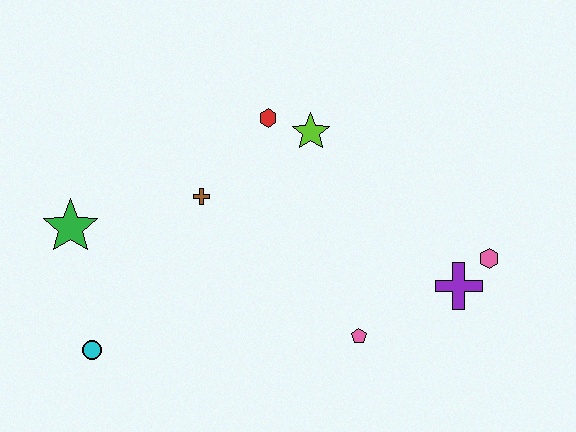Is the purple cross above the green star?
No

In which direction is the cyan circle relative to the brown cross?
The cyan circle is below the brown cross.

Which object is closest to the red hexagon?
The lime star is closest to the red hexagon.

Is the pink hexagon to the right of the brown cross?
Yes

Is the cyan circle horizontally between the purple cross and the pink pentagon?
No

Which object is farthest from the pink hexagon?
The green star is farthest from the pink hexagon.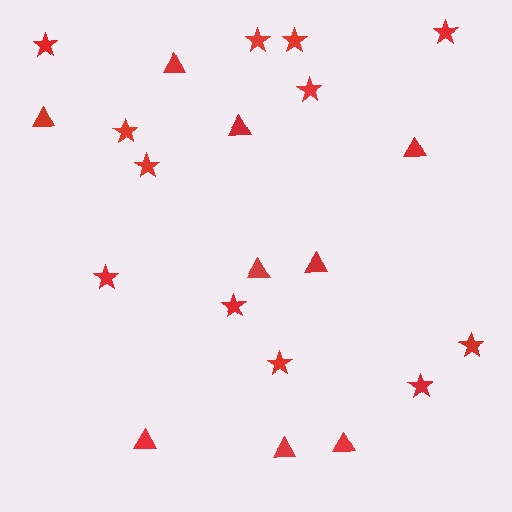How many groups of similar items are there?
There are 2 groups: one group of triangles (9) and one group of stars (12).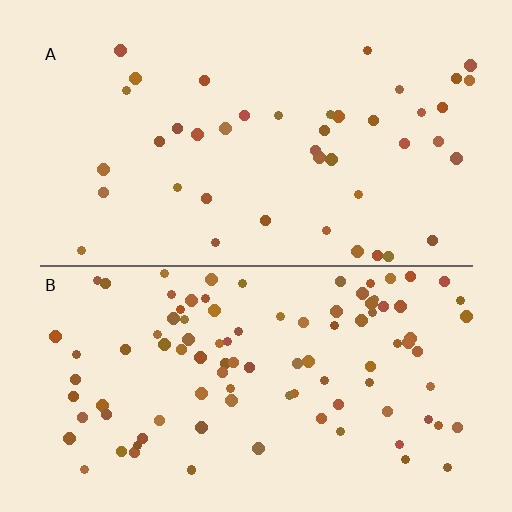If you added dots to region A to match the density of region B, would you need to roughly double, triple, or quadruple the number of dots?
Approximately double.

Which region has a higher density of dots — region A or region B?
B (the bottom).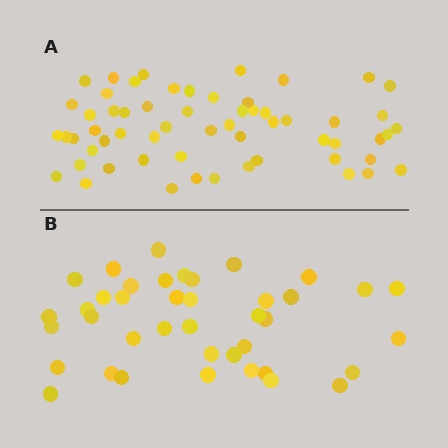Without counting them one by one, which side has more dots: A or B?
Region A (the top region) has more dots.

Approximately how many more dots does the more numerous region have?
Region A has approximately 20 more dots than region B.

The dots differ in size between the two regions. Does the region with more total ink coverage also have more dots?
No. Region B has more total ink coverage because its dots are larger, but region A actually contains more individual dots. Total area can be misleading — the number of items is what matters here.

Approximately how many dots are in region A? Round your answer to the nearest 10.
About 60 dots. (The exact count is 59, which rounds to 60.)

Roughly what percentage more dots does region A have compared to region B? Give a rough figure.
About 50% more.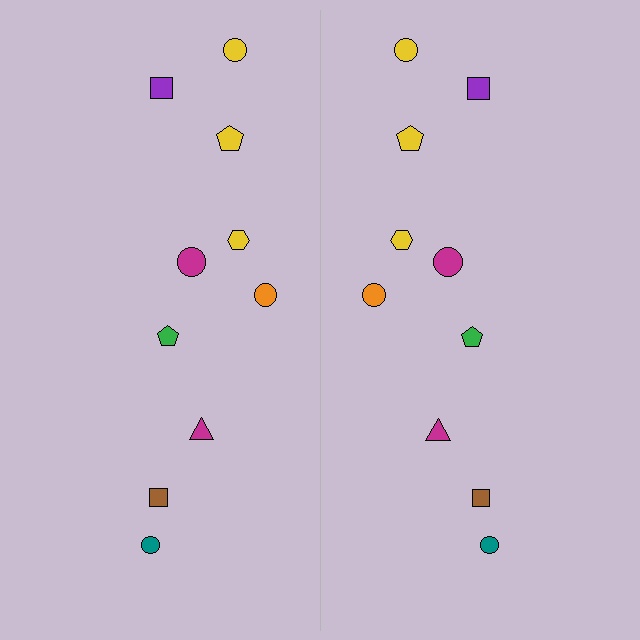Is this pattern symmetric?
Yes, this pattern has bilateral (reflection) symmetry.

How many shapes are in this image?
There are 20 shapes in this image.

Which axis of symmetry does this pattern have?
The pattern has a vertical axis of symmetry running through the center of the image.